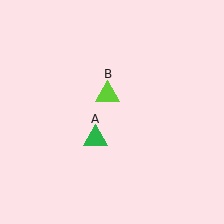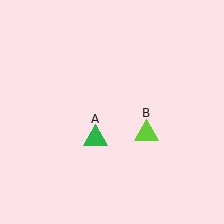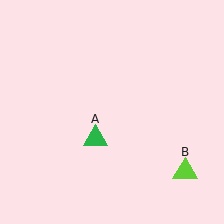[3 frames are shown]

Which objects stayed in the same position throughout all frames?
Green triangle (object A) remained stationary.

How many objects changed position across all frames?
1 object changed position: lime triangle (object B).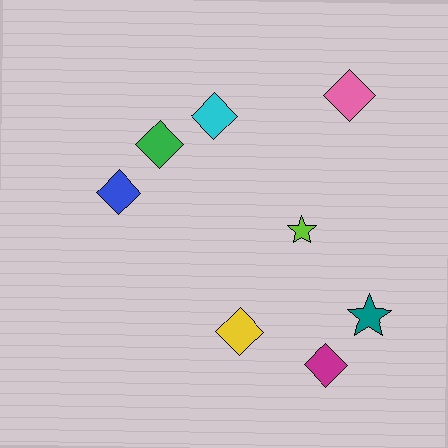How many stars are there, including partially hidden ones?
There are 2 stars.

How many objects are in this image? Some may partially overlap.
There are 8 objects.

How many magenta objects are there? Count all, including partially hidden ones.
There is 1 magenta object.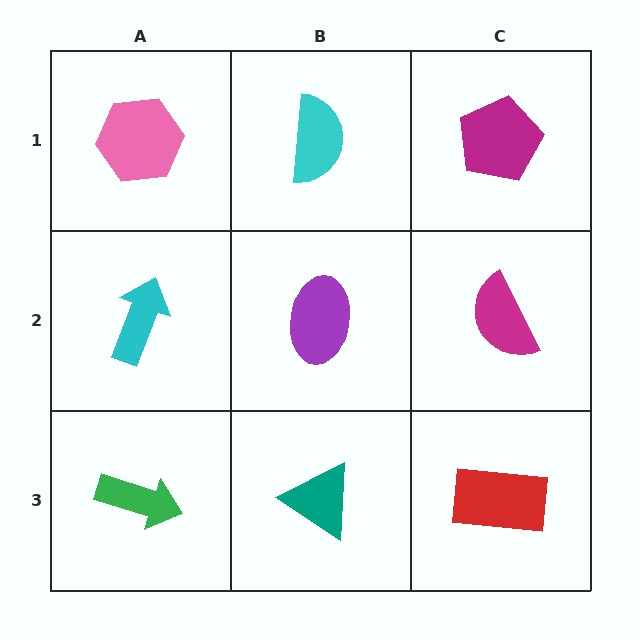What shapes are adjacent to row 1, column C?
A magenta semicircle (row 2, column C), a cyan semicircle (row 1, column B).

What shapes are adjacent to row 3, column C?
A magenta semicircle (row 2, column C), a teal triangle (row 3, column B).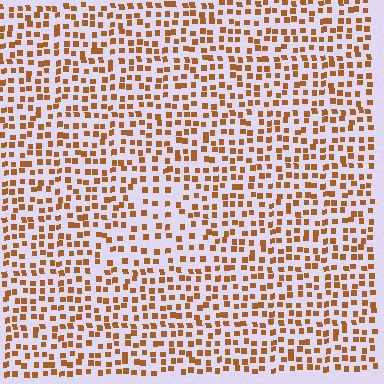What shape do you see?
I see a triangle.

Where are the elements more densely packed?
The elements are more densely packed outside the triangle boundary.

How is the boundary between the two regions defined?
The boundary is defined by a change in element density (approximately 1.6x ratio). All elements are the same color, size, and shape.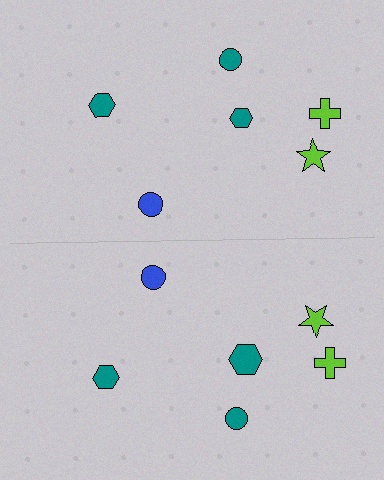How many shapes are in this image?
There are 12 shapes in this image.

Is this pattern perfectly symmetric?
No, the pattern is not perfectly symmetric. The teal hexagon on the bottom side has a different size than its mirror counterpart.